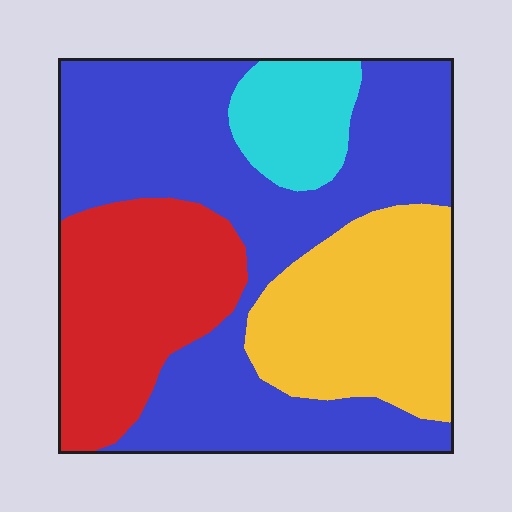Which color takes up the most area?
Blue, at roughly 50%.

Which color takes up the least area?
Cyan, at roughly 10%.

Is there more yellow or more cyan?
Yellow.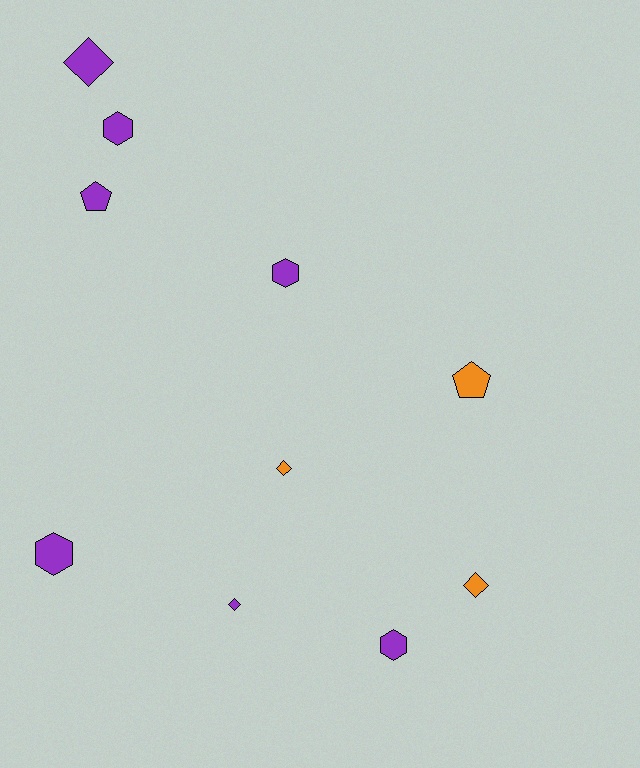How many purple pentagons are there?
There is 1 purple pentagon.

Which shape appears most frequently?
Diamond, with 4 objects.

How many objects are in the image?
There are 10 objects.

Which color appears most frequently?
Purple, with 7 objects.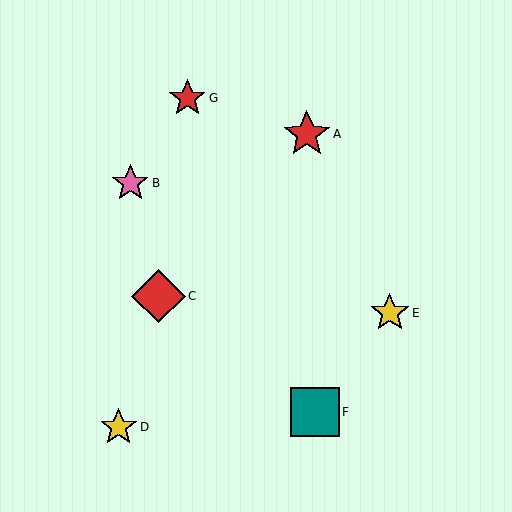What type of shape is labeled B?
Shape B is a pink star.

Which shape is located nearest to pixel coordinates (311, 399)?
The teal square (labeled F) at (315, 412) is nearest to that location.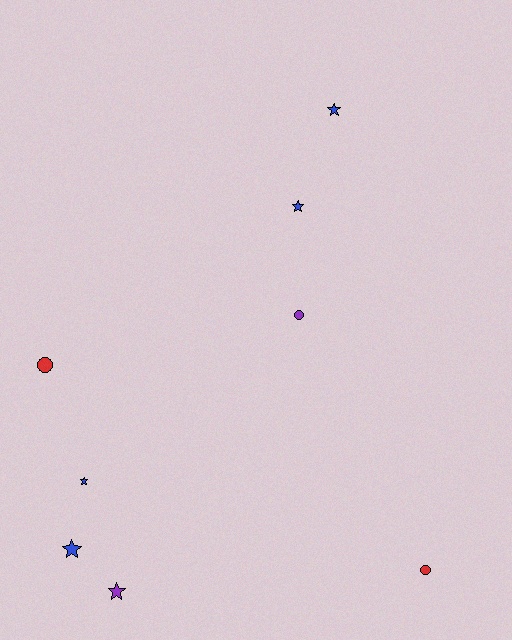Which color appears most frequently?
Blue, with 4 objects.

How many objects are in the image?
There are 8 objects.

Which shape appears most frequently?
Star, with 5 objects.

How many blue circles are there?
There are no blue circles.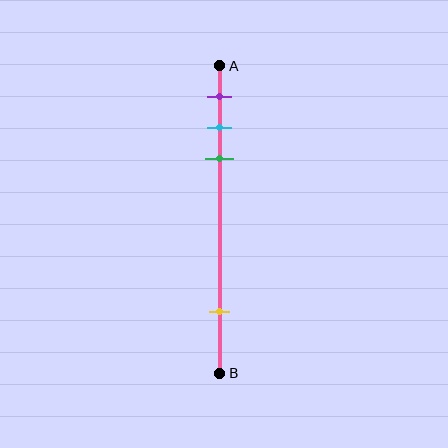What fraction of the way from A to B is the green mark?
The green mark is approximately 30% (0.3) of the way from A to B.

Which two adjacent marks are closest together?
The cyan and green marks are the closest adjacent pair.